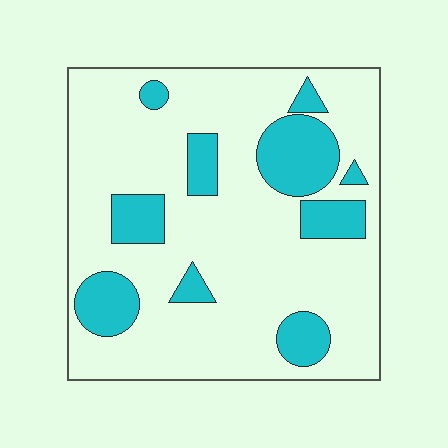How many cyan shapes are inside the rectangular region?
10.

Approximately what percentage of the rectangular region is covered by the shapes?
Approximately 20%.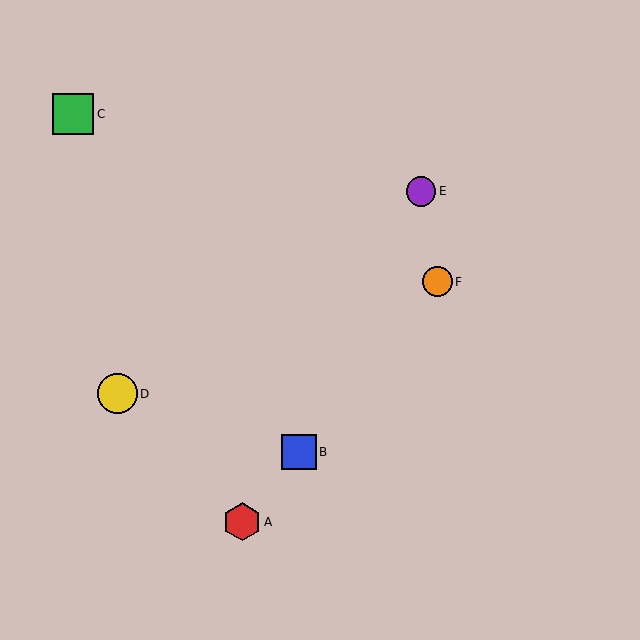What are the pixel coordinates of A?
Object A is at (242, 522).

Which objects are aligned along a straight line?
Objects A, B, F are aligned along a straight line.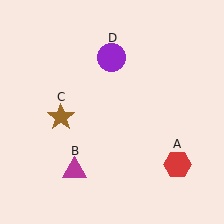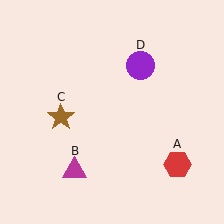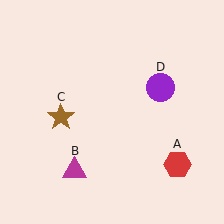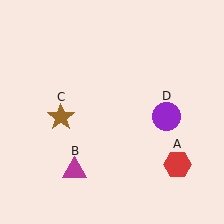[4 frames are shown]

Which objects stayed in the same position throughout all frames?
Red hexagon (object A) and magenta triangle (object B) and brown star (object C) remained stationary.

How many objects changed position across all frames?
1 object changed position: purple circle (object D).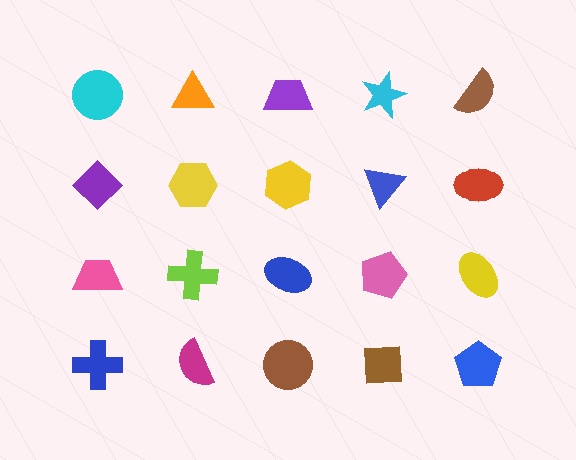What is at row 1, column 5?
A brown semicircle.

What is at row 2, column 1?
A purple diamond.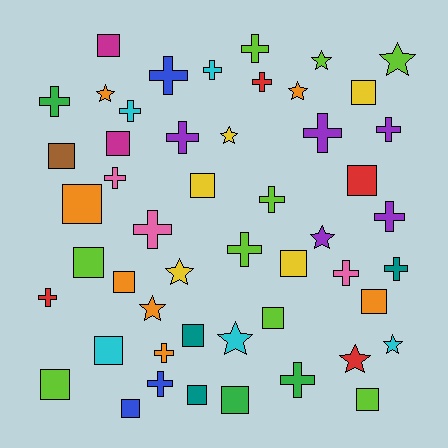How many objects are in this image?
There are 50 objects.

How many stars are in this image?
There are 11 stars.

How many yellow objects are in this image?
There are 5 yellow objects.